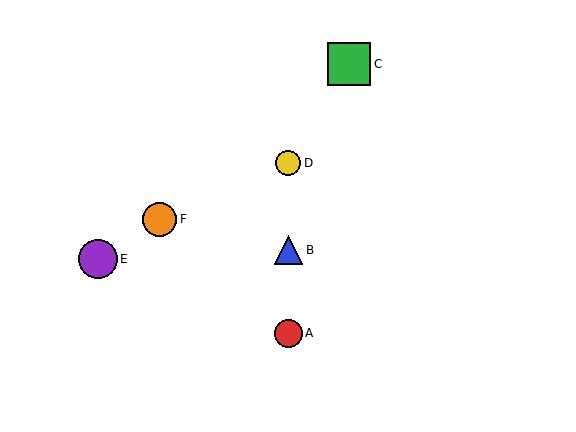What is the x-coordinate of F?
Object F is at x≈160.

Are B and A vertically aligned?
Yes, both are at x≈288.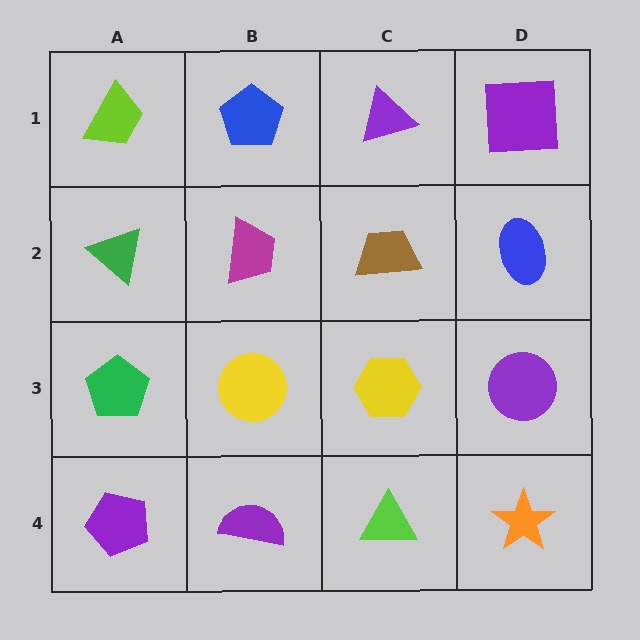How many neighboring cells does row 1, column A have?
2.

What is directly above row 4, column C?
A yellow hexagon.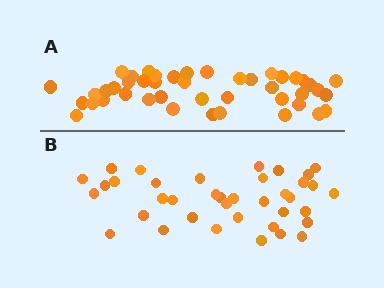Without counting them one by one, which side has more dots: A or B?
Region A (the top region) has more dots.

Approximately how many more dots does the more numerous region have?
Region A has about 6 more dots than region B.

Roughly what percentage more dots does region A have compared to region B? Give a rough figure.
About 15% more.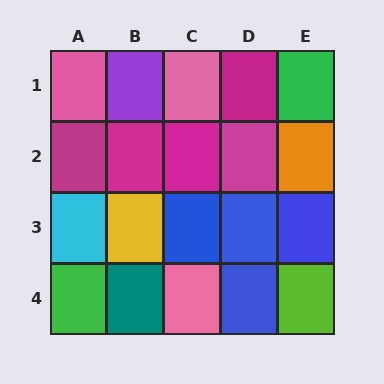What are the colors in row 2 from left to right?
Magenta, magenta, magenta, magenta, orange.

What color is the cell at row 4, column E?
Lime.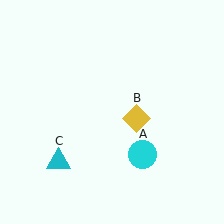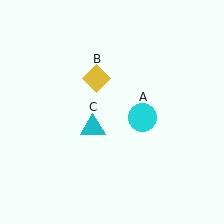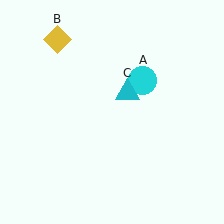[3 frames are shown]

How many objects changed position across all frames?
3 objects changed position: cyan circle (object A), yellow diamond (object B), cyan triangle (object C).